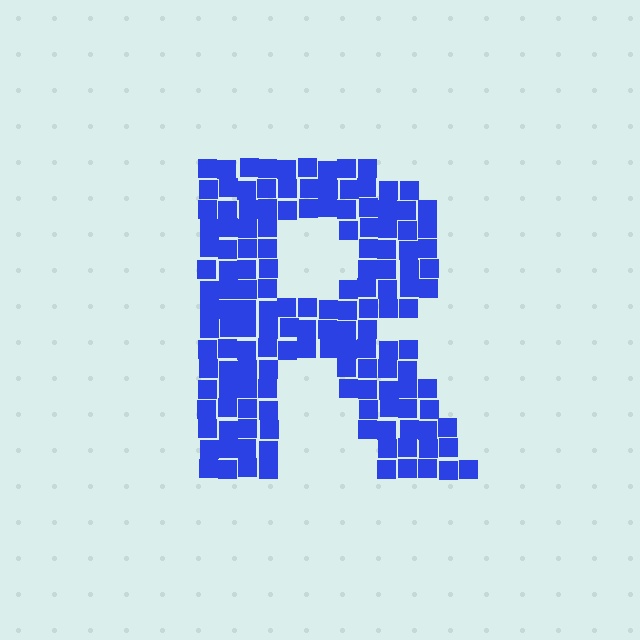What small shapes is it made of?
It is made of small squares.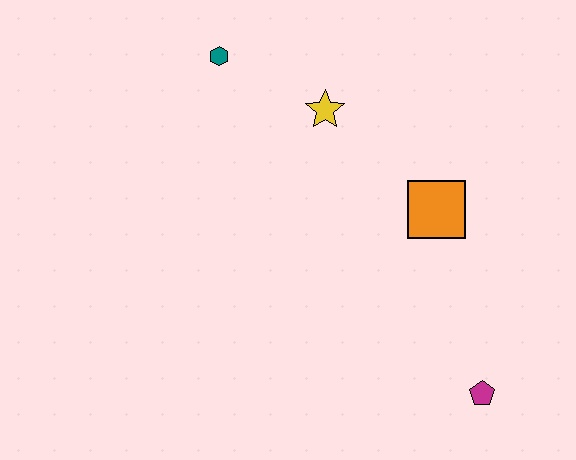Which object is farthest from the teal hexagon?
The magenta pentagon is farthest from the teal hexagon.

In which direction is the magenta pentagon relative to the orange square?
The magenta pentagon is below the orange square.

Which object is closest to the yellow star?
The teal hexagon is closest to the yellow star.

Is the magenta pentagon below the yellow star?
Yes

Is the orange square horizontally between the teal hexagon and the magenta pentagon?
Yes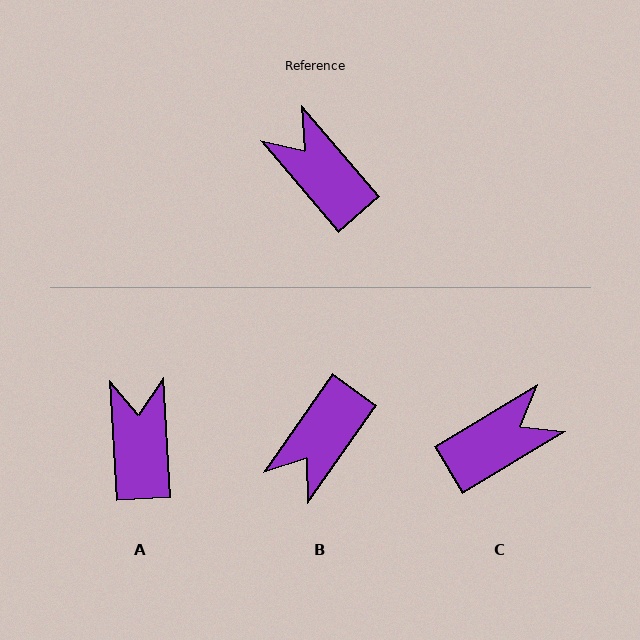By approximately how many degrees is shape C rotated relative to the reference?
Approximately 100 degrees clockwise.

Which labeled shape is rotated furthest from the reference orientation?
B, about 104 degrees away.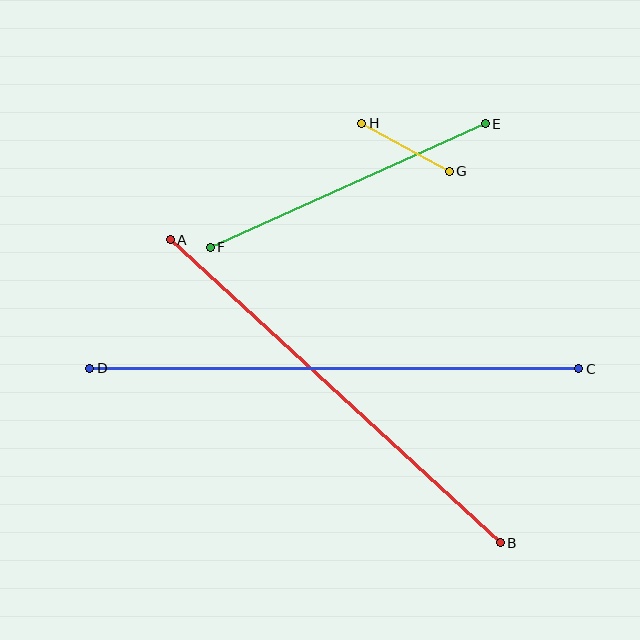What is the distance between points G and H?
The distance is approximately 100 pixels.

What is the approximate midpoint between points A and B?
The midpoint is at approximately (335, 391) pixels.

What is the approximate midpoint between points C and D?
The midpoint is at approximately (334, 369) pixels.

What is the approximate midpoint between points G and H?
The midpoint is at approximately (405, 147) pixels.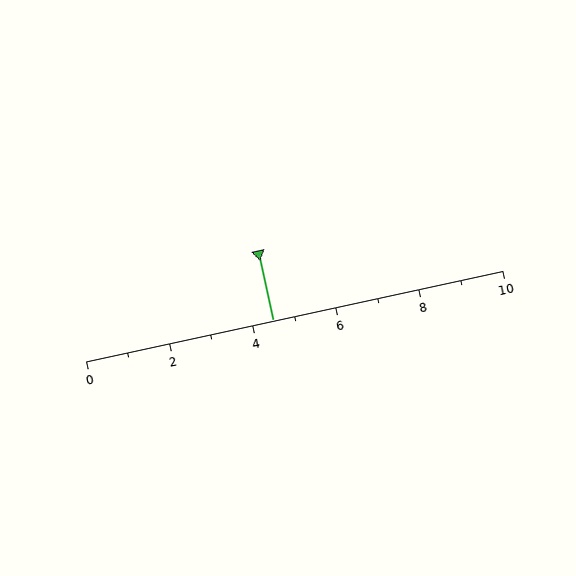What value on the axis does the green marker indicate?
The marker indicates approximately 4.5.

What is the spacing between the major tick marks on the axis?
The major ticks are spaced 2 apart.